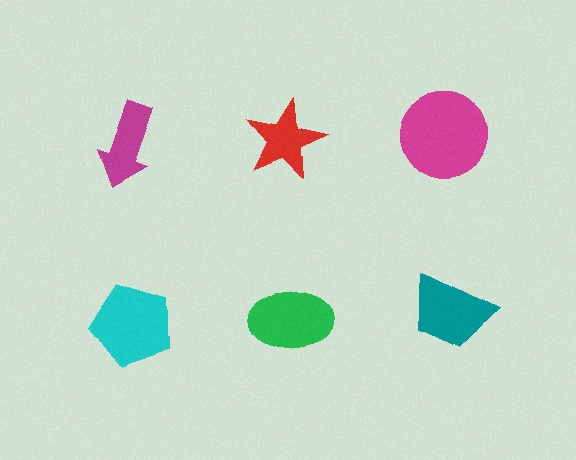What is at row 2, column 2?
A green ellipse.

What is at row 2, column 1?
A cyan pentagon.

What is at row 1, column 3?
A magenta circle.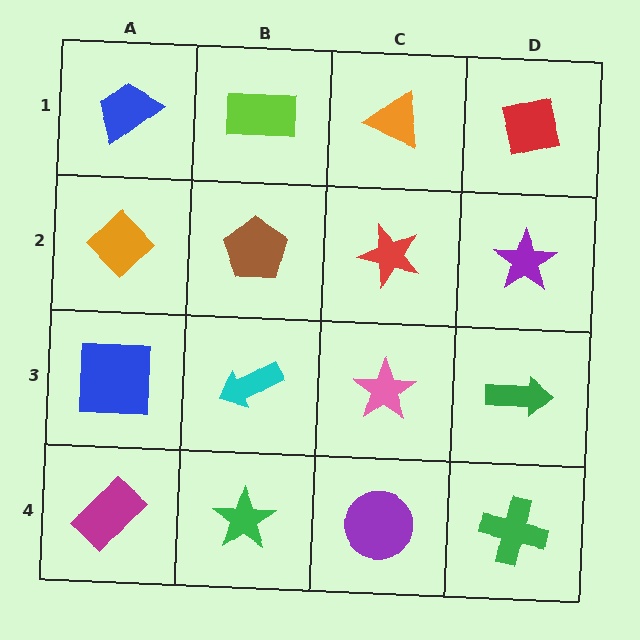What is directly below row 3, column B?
A green star.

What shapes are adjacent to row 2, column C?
An orange triangle (row 1, column C), a pink star (row 3, column C), a brown pentagon (row 2, column B), a purple star (row 2, column D).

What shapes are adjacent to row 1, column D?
A purple star (row 2, column D), an orange triangle (row 1, column C).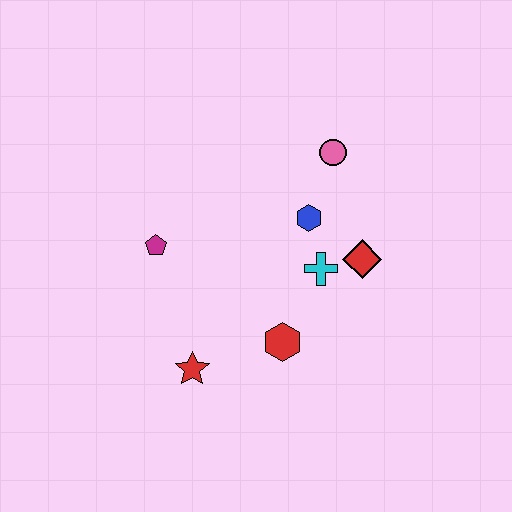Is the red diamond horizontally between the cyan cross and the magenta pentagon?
No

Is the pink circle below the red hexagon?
No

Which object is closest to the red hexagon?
The cyan cross is closest to the red hexagon.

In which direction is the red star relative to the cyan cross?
The red star is to the left of the cyan cross.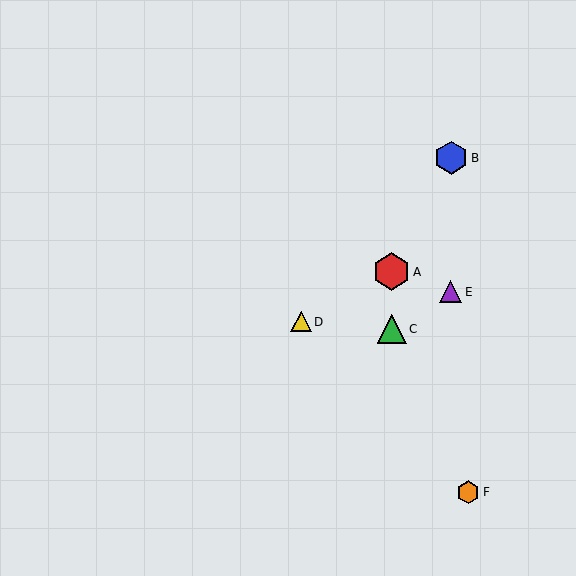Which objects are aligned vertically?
Objects A, C are aligned vertically.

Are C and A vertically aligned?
Yes, both are at x≈392.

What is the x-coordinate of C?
Object C is at x≈392.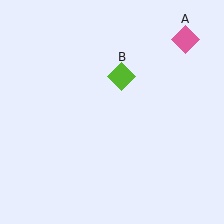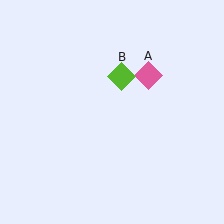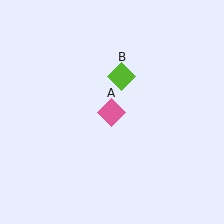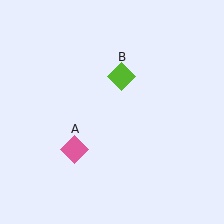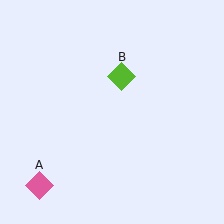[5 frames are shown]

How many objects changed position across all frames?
1 object changed position: pink diamond (object A).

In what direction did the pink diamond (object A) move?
The pink diamond (object A) moved down and to the left.